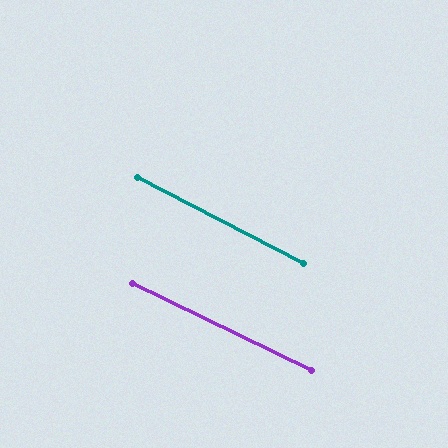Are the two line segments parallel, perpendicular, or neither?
Parallel — their directions differ by only 1.2°.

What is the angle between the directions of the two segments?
Approximately 1 degree.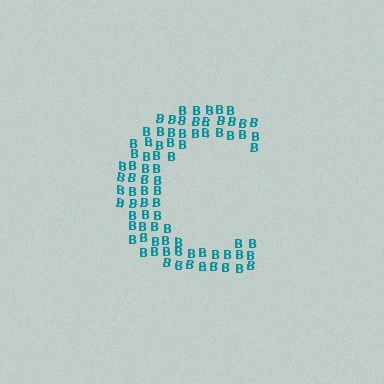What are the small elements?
The small elements are letter B's.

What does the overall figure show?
The overall figure shows the letter C.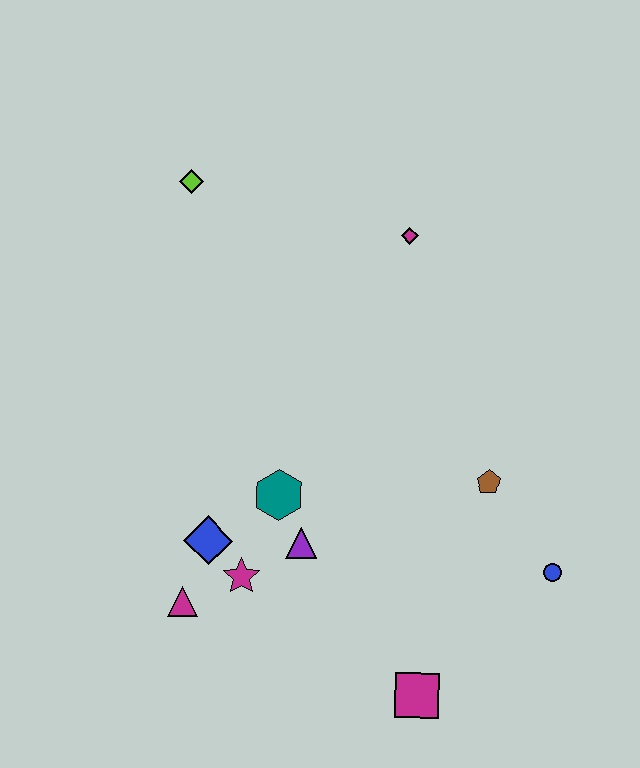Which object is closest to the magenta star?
The blue diamond is closest to the magenta star.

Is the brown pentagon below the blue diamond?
No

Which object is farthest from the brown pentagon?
The lime diamond is farthest from the brown pentagon.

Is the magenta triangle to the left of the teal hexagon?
Yes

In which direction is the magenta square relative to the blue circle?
The magenta square is to the left of the blue circle.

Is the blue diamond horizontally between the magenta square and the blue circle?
No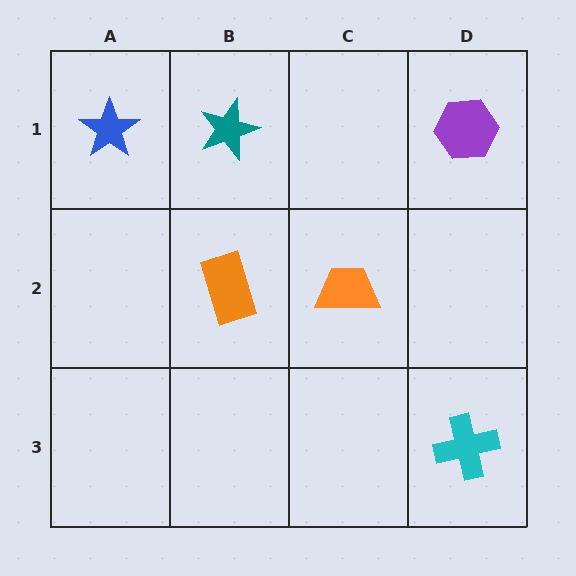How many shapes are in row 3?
1 shape.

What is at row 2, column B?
An orange rectangle.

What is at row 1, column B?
A teal star.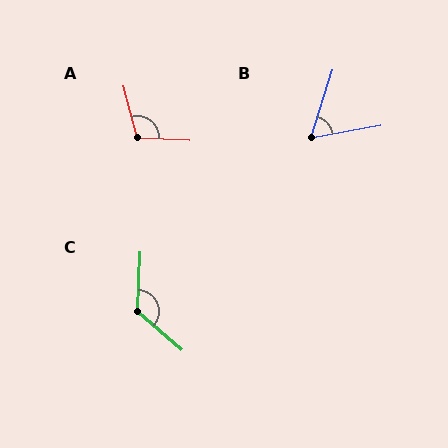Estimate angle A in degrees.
Approximately 108 degrees.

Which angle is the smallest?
B, at approximately 62 degrees.